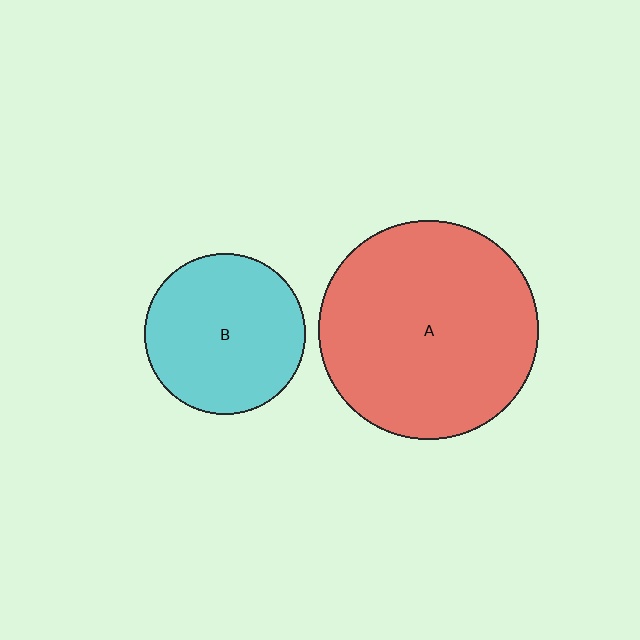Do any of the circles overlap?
No, none of the circles overlap.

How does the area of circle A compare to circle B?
Approximately 1.9 times.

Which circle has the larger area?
Circle A (red).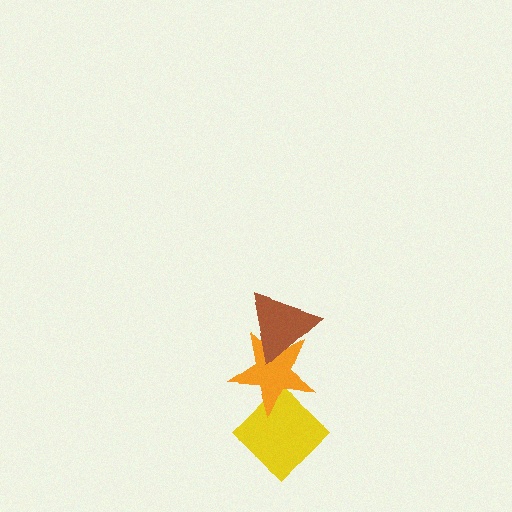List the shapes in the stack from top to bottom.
From top to bottom: the brown triangle, the orange star, the yellow diamond.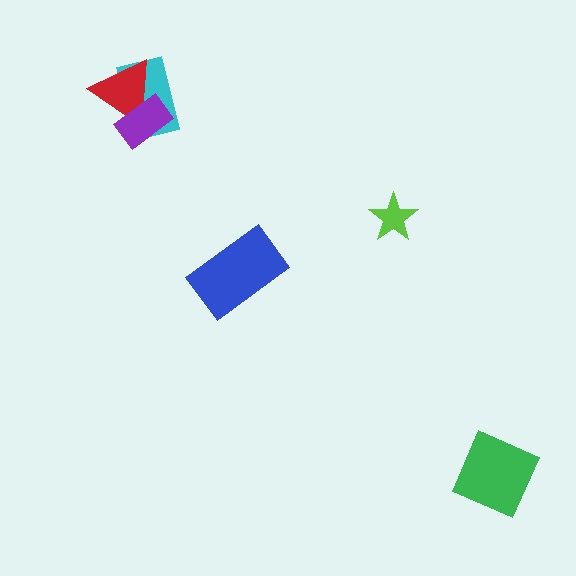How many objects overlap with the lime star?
0 objects overlap with the lime star.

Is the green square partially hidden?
No, no other shape covers it.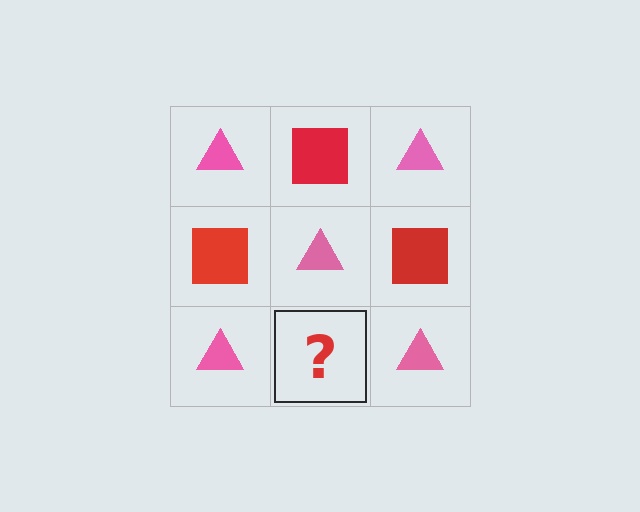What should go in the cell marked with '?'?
The missing cell should contain a red square.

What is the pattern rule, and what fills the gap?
The rule is that it alternates pink triangle and red square in a checkerboard pattern. The gap should be filled with a red square.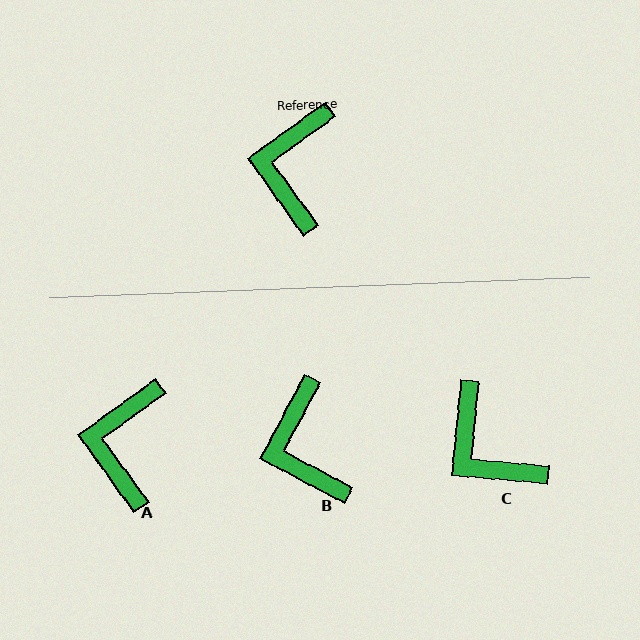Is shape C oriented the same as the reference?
No, it is off by about 49 degrees.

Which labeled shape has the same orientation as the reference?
A.